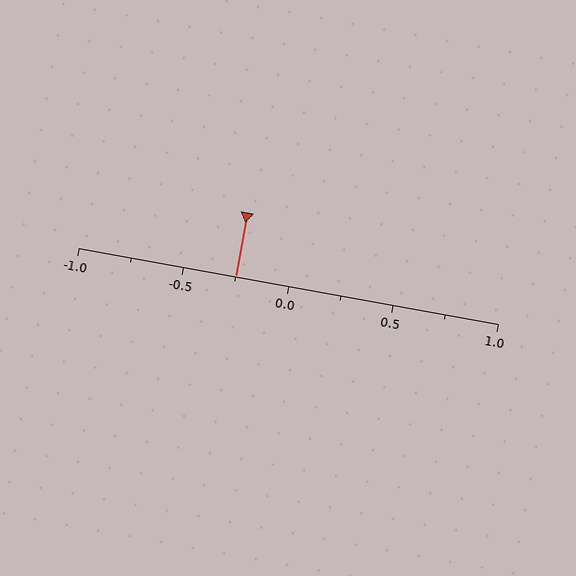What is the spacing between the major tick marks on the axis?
The major ticks are spaced 0.5 apart.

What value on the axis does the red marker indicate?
The marker indicates approximately -0.25.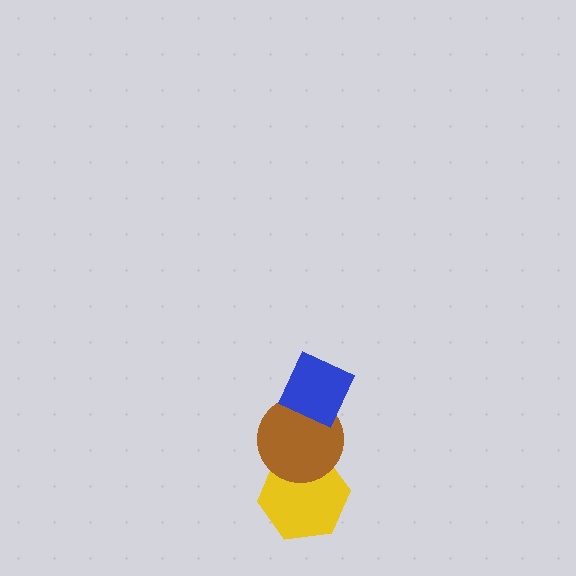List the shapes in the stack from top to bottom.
From top to bottom: the blue diamond, the brown circle, the yellow hexagon.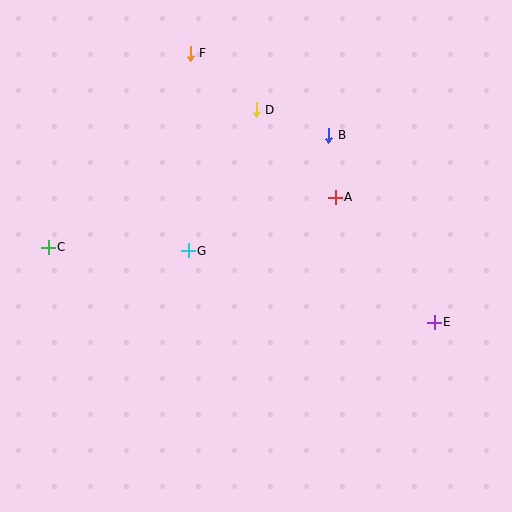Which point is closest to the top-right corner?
Point B is closest to the top-right corner.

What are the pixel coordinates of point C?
Point C is at (48, 247).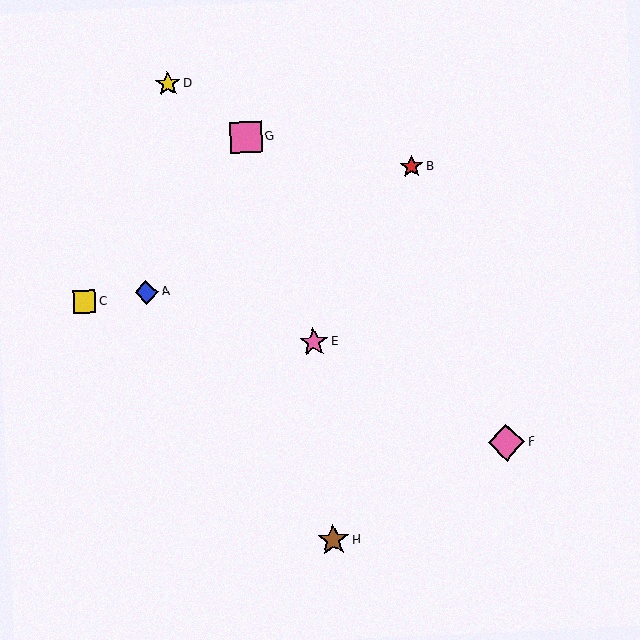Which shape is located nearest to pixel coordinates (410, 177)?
The red star (labeled B) at (411, 166) is nearest to that location.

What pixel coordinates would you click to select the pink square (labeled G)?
Click at (246, 137) to select the pink square G.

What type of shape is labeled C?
Shape C is a yellow square.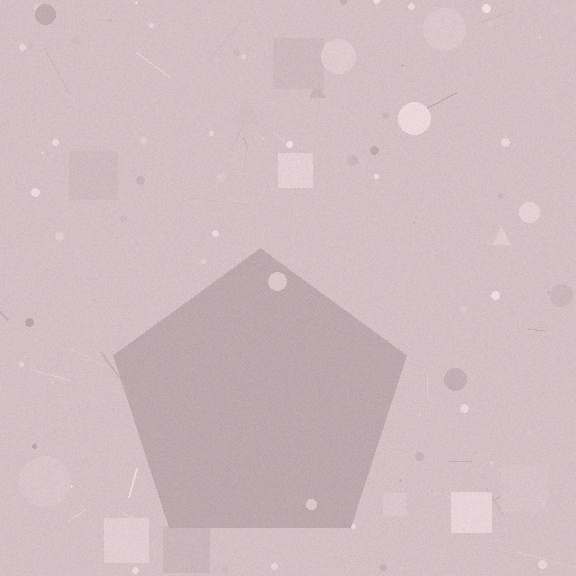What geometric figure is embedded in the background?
A pentagon is embedded in the background.